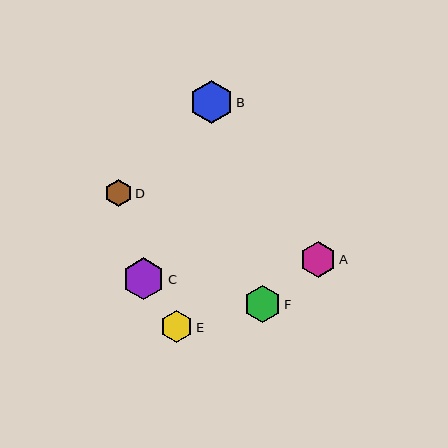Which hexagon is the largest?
Hexagon B is the largest with a size of approximately 43 pixels.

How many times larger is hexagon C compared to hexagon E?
Hexagon C is approximately 1.3 times the size of hexagon E.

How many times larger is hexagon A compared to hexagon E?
Hexagon A is approximately 1.1 times the size of hexagon E.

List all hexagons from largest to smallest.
From largest to smallest: B, C, F, A, E, D.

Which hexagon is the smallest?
Hexagon D is the smallest with a size of approximately 27 pixels.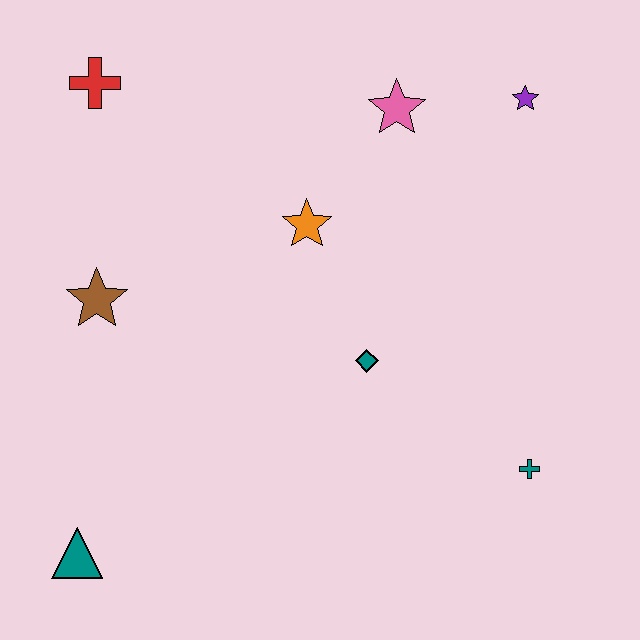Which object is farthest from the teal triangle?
The purple star is farthest from the teal triangle.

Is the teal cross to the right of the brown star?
Yes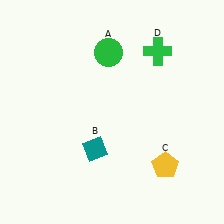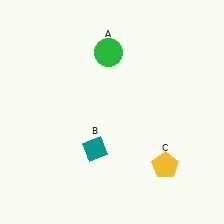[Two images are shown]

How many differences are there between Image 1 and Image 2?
There is 1 difference between the two images.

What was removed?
The green cross (D) was removed in Image 2.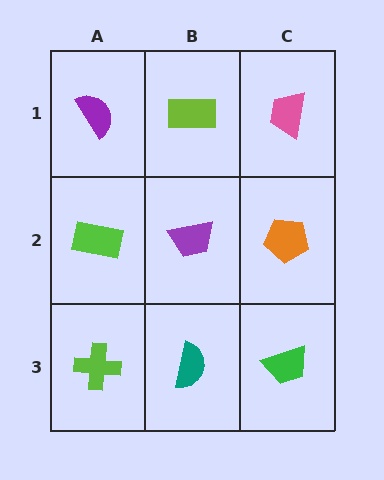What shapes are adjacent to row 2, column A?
A purple semicircle (row 1, column A), a lime cross (row 3, column A), a purple trapezoid (row 2, column B).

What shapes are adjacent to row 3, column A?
A lime rectangle (row 2, column A), a teal semicircle (row 3, column B).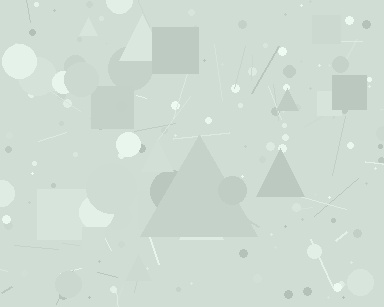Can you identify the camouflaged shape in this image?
The camouflaged shape is a triangle.